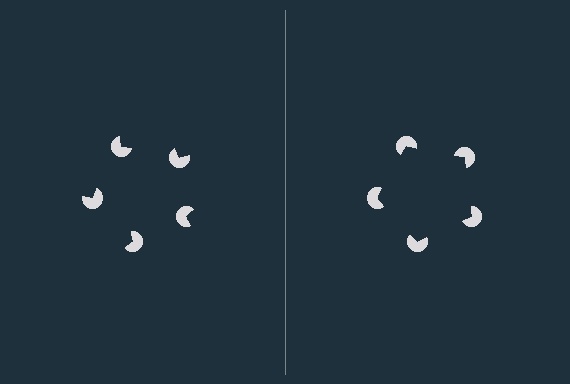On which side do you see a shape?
An illusory pentagon appears on the right side. On the left side the wedge cuts are rotated, so no coherent shape forms.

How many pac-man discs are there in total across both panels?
10 — 5 on each side.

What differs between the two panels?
The pac-man discs are positioned identically on both sides; only the wedge orientations differ. On the right they align to a pentagon; on the left they are misaligned.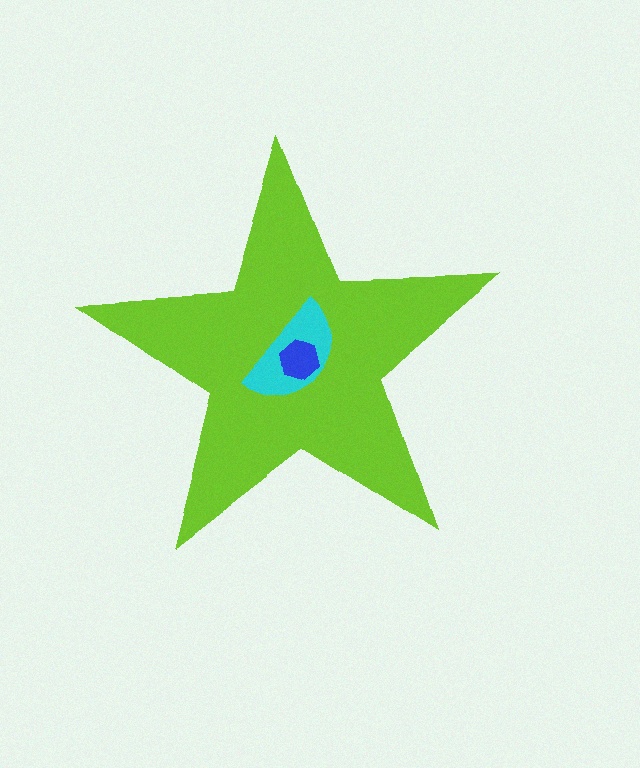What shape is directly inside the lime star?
The cyan semicircle.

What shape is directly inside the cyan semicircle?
The blue hexagon.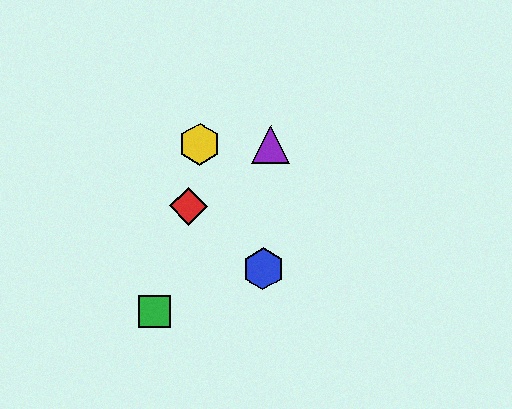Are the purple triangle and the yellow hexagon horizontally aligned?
Yes, both are at y≈144.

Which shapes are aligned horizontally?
The yellow hexagon, the purple triangle are aligned horizontally.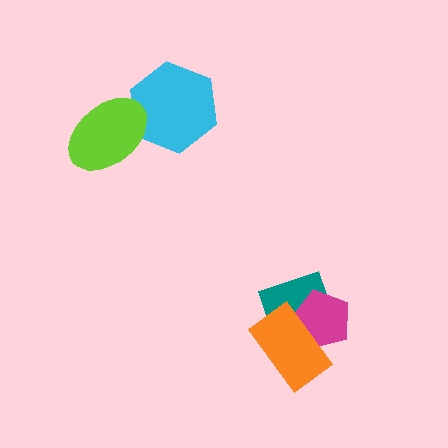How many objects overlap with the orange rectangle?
2 objects overlap with the orange rectangle.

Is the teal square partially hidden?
Yes, it is partially covered by another shape.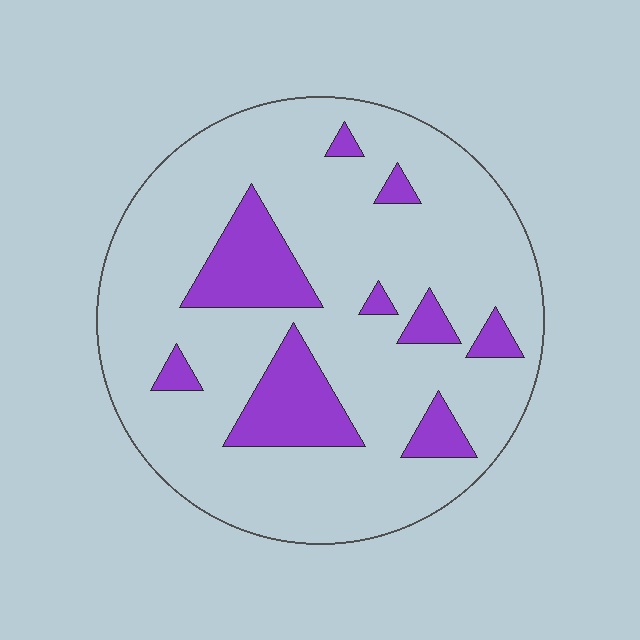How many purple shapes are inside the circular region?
9.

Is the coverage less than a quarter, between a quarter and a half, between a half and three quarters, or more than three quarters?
Less than a quarter.